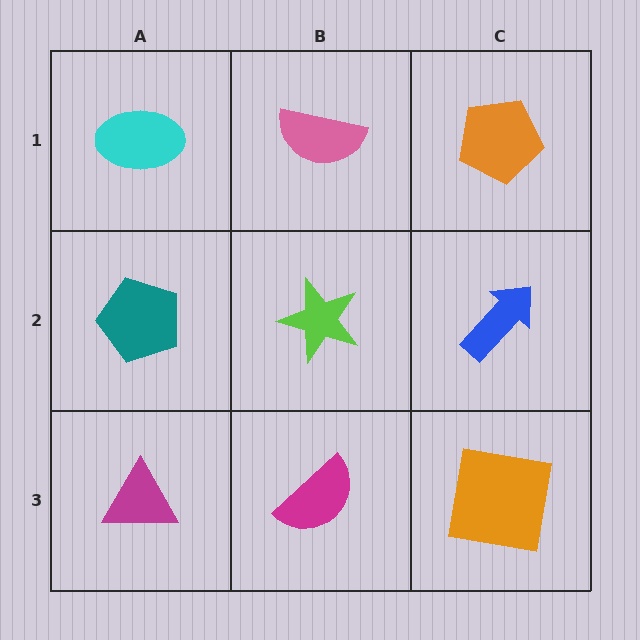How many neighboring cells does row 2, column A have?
3.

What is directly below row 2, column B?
A magenta semicircle.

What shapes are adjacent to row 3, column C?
A blue arrow (row 2, column C), a magenta semicircle (row 3, column B).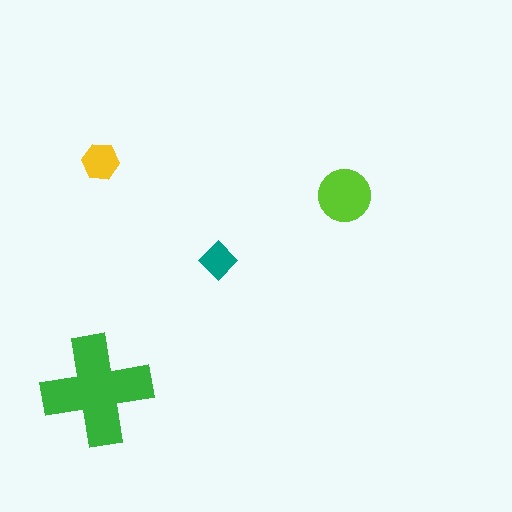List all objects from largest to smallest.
The green cross, the lime circle, the yellow hexagon, the teal diamond.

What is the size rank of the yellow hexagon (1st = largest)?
3rd.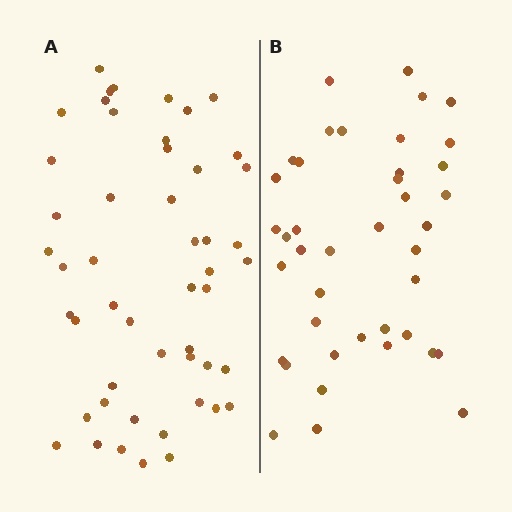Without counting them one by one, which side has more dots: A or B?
Region A (the left region) has more dots.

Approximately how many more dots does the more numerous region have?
Region A has roughly 8 or so more dots than region B.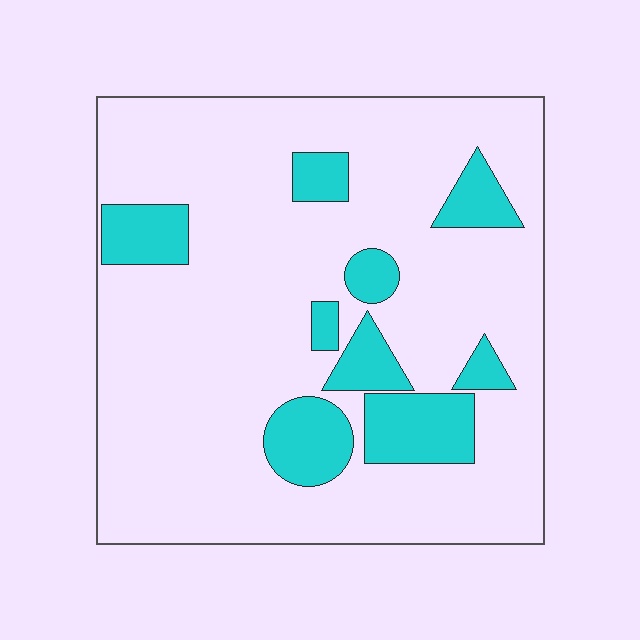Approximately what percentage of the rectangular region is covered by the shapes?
Approximately 20%.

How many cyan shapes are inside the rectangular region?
9.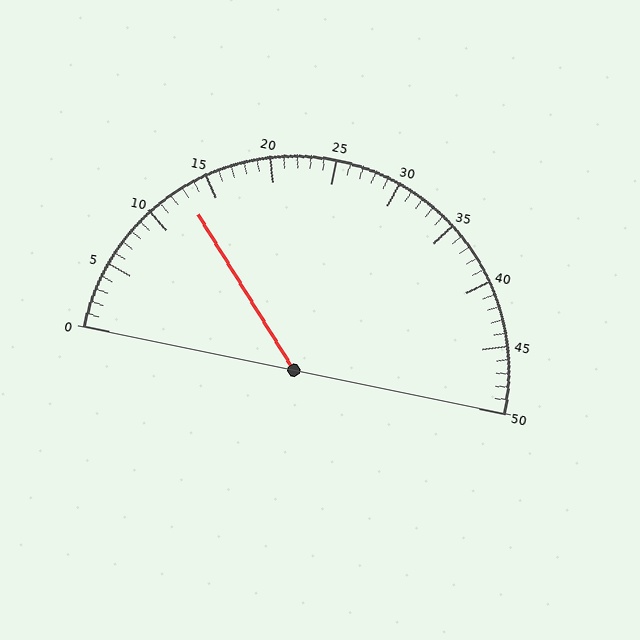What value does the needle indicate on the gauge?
The needle indicates approximately 13.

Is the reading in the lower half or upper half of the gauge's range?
The reading is in the lower half of the range (0 to 50).